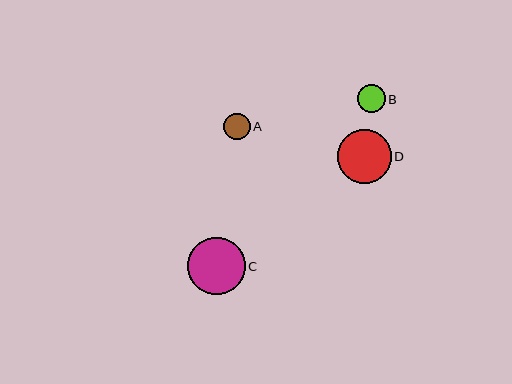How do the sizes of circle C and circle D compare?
Circle C and circle D are approximately the same size.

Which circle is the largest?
Circle C is the largest with a size of approximately 58 pixels.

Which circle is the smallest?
Circle A is the smallest with a size of approximately 26 pixels.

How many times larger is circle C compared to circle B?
Circle C is approximately 2.1 times the size of circle B.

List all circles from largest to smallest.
From largest to smallest: C, D, B, A.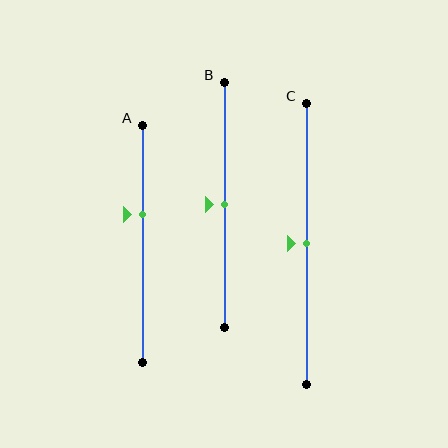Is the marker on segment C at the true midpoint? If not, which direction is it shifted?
Yes, the marker on segment C is at the true midpoint.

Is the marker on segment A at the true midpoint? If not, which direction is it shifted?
No, the marker on segment A is shifted upward by about 12% of the segment length.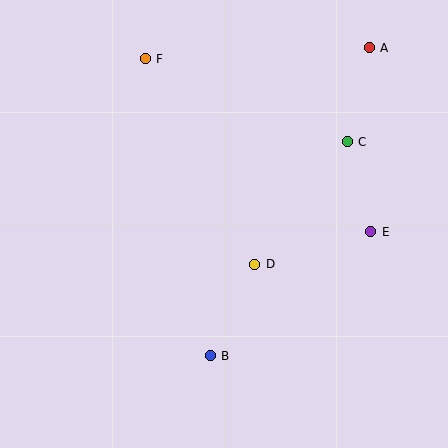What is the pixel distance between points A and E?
The distance between A and E is 184 pixels.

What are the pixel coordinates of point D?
Point D is at (255, 264).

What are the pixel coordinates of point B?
Point B is at (210, 356).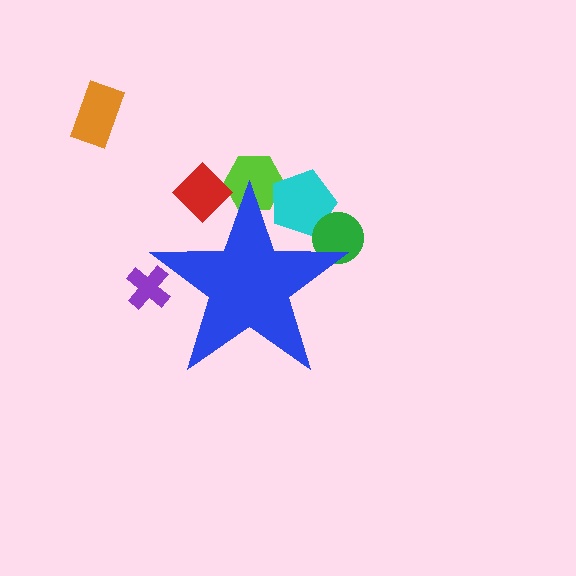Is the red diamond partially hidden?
Yes, the red diamond is partially hidden behind the blue star.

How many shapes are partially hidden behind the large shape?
5 shapes are partially hidden.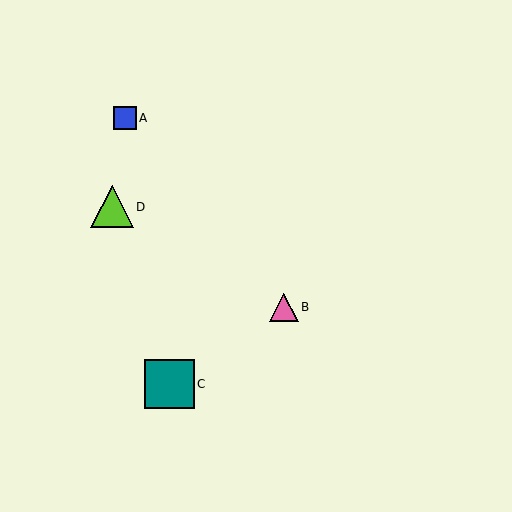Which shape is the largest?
The teal square (labeled C) is the largest.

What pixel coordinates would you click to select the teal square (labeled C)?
Click at (169, 384) to select the teal square C.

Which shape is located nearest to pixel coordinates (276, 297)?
The pink triangle (labeled B) at (284, 307) is nearest to that location.